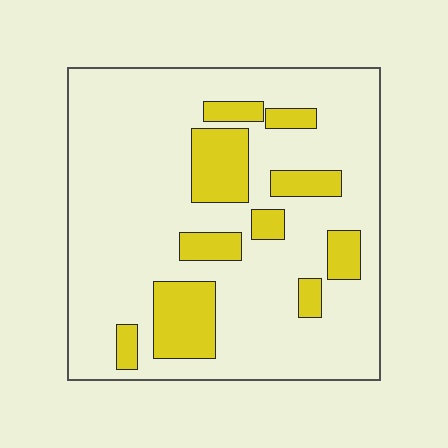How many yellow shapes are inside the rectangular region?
10.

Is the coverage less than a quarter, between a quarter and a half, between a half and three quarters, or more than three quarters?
Less than a quarter.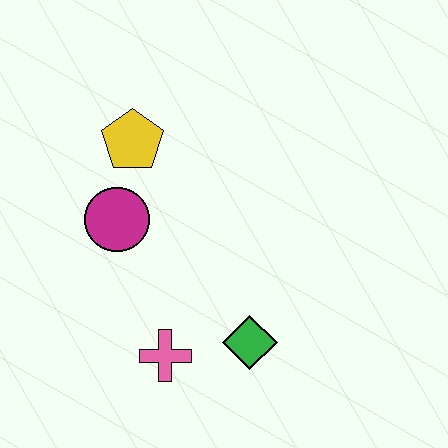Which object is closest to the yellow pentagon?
The magenta circle is closest to the yellow pentagon.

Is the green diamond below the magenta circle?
Yes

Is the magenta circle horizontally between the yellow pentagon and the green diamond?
No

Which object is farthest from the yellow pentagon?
The green diamond is farthest from the yellow pentagon.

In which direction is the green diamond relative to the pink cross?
The green diamond is to the right of the pink cross.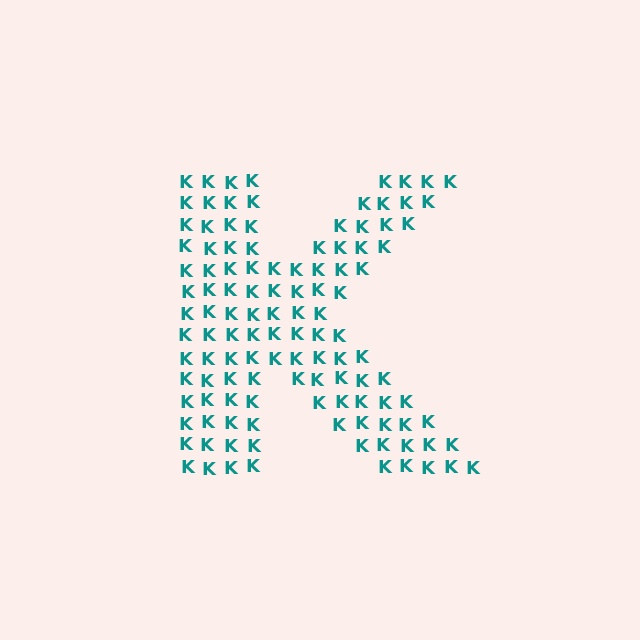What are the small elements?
The small elements are letter K's.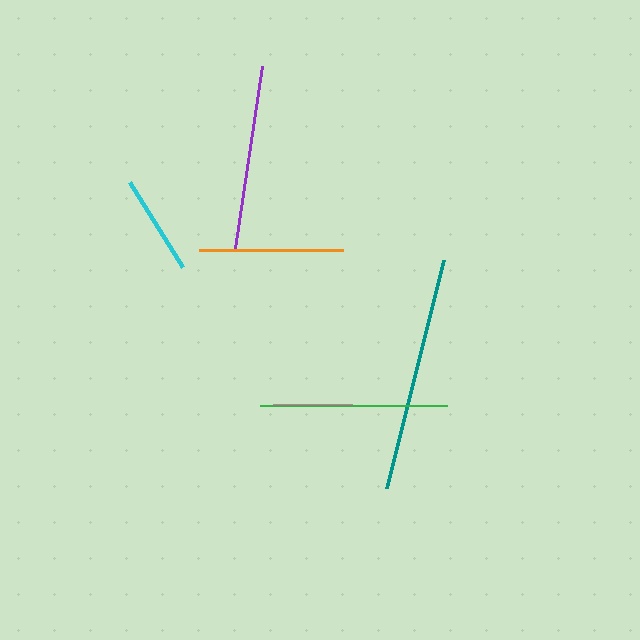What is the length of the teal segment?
The teal segment is approximately 235 pixels long.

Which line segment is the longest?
The teal line is the longest at approximately 235 pixels.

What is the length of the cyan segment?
The cyan segment is approximately 100 pixels long.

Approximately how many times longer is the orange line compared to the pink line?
The orange line is approximately 1.8 times the length of the pink line.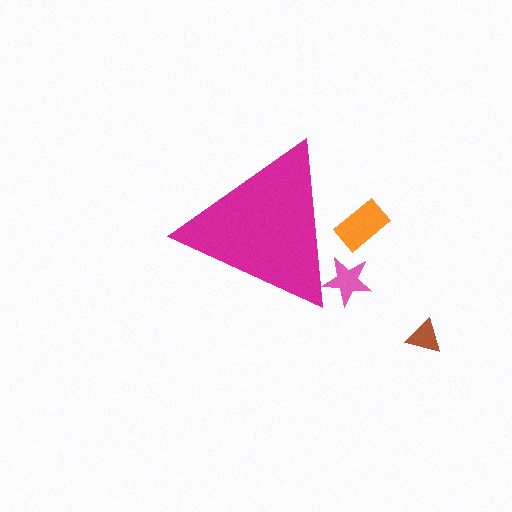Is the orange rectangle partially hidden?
Yes, the orange rectangle is partially hidden behind the magenta triangle.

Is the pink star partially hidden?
Yes, the pink star is partially hidden behind the magenta triangle.